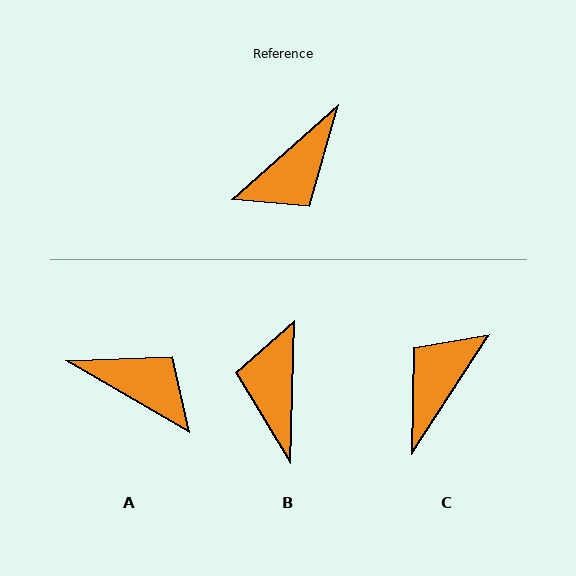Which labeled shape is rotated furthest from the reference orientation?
C, about 165 degrees away.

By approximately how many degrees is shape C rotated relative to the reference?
Approximately 165 degrees clockwise.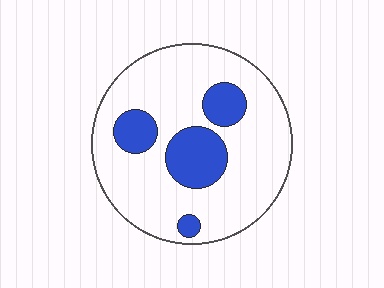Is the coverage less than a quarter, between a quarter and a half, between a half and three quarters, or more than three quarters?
Less than a quarter.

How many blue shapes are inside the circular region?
4.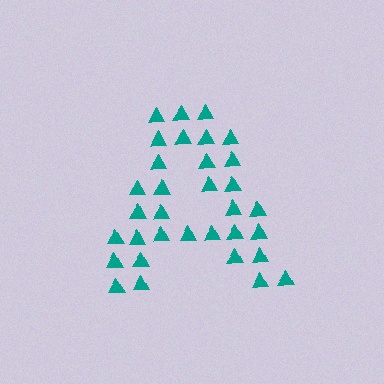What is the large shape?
The large shape is the letter A.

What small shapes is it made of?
It is made of small triangles.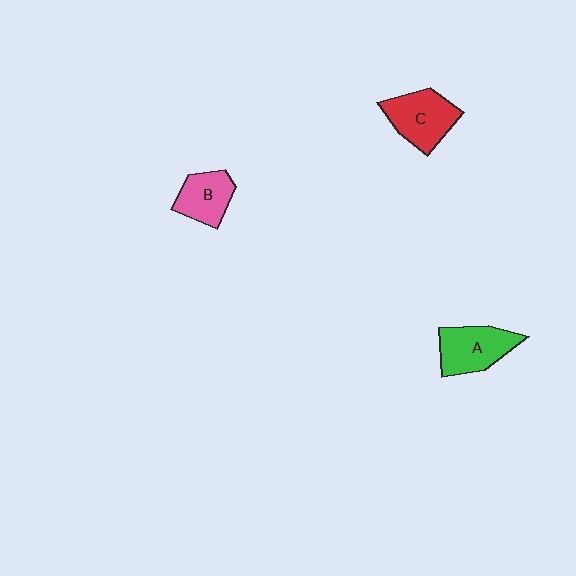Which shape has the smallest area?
Shape B (pink).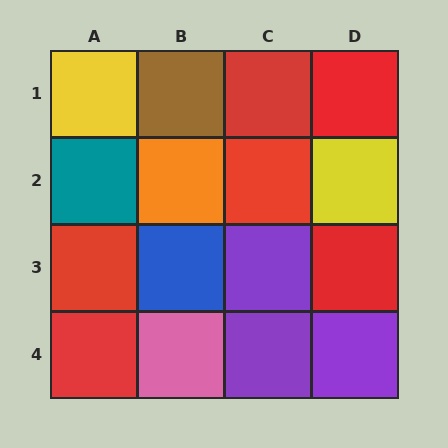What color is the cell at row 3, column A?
Red.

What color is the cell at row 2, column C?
Red.